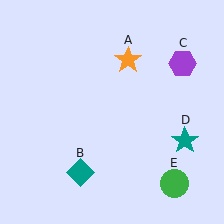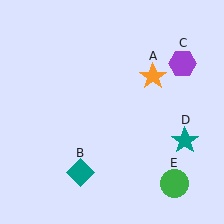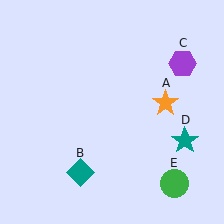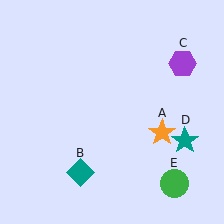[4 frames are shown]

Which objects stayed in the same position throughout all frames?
Teal diamond (object B) and purple hexagon (object C) and teal star (object D) and green circle (object E) remained stationary.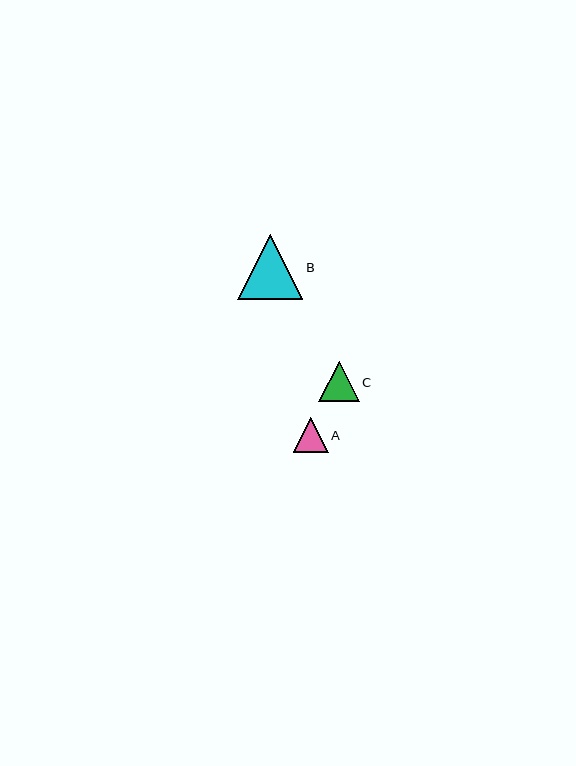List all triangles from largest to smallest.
From largest to smallest: B, C, A.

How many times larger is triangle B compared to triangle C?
Triangle B is approximately 1.6 times the size of triangle C.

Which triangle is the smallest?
Triangle A is the smallest with a size of approximately 35 pixels.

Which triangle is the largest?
Triangle B is the largest with a size of approximately 65 pixels.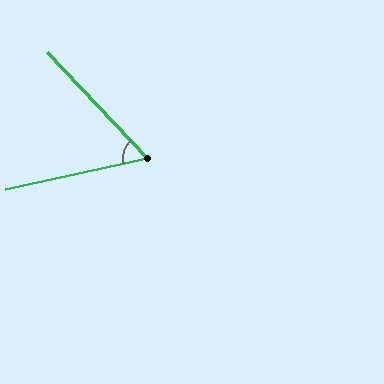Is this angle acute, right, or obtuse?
It is acute.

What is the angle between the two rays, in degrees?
Approximately 59 degrees.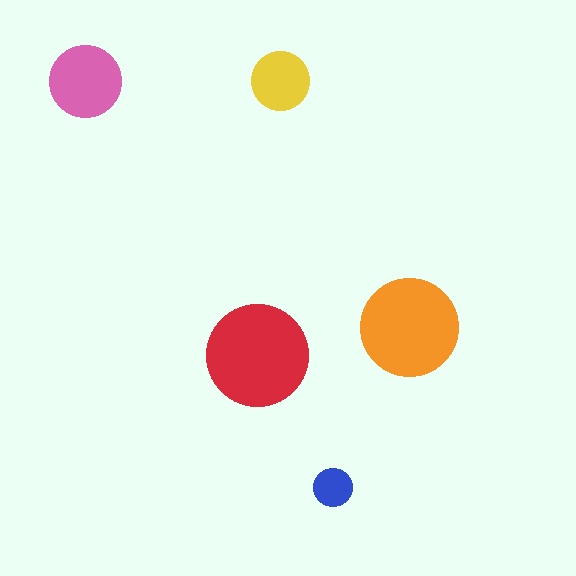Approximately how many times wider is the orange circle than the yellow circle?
About 1.5 times wider.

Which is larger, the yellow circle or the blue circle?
The yellow one.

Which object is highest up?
The yellow circle is topmost.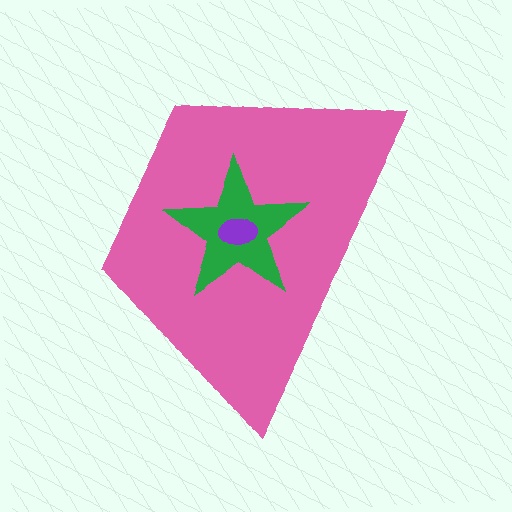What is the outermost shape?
The pink trapezoid.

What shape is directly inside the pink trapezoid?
The green star.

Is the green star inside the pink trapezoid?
Yes.